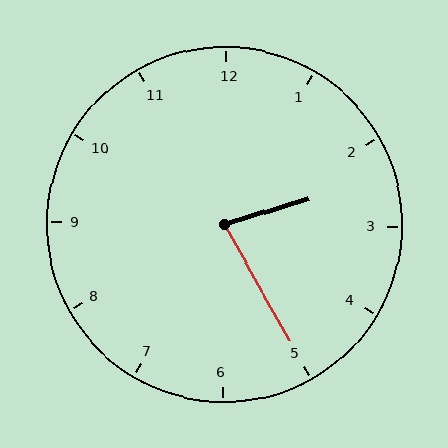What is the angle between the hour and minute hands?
Approximately 78 degrees.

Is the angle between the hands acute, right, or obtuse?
It is acute.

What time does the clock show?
2:25.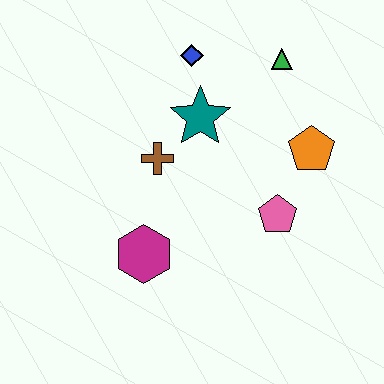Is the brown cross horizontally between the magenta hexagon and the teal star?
Yes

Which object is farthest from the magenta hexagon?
The green triangle is farthest from the magenta hexagon.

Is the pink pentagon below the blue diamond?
Yes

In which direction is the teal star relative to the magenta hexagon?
The teal star is above the magenta hexagon.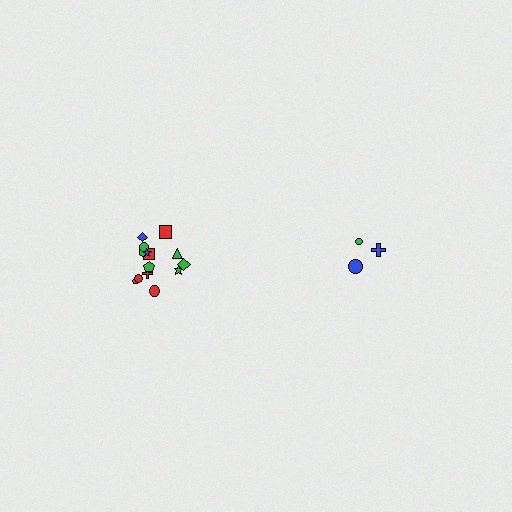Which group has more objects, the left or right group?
The left group.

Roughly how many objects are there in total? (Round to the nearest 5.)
Roughly 20 objects in total.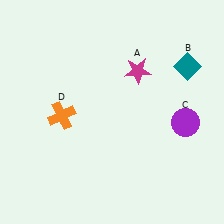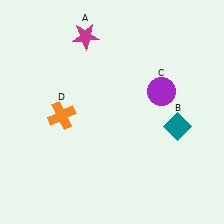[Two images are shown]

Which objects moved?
The objects that moved are: the magenta star (A), the teal diamond (B), the purple circle (C).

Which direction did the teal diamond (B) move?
The teal diamond (B) moved down.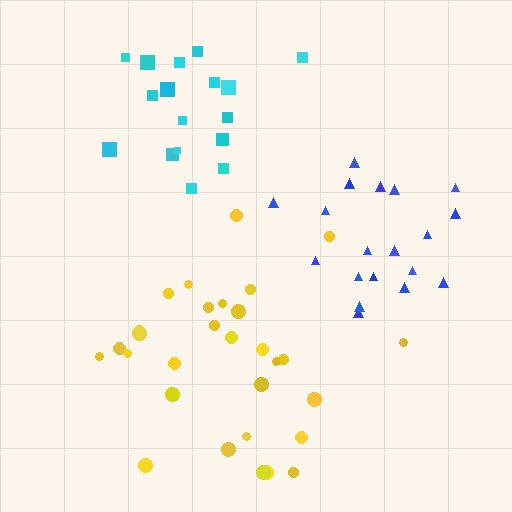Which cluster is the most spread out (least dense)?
Blue.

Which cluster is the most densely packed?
Cyan.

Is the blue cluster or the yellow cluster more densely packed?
Yellow.